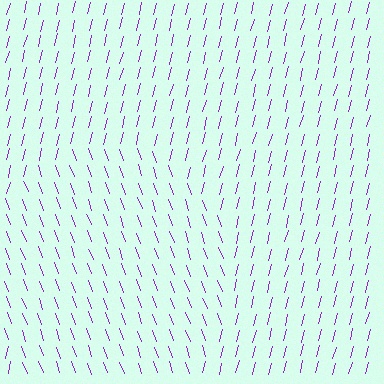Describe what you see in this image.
The image is filled with small purple line segments. A circle region in the image has lines oriented differently from the surrounding lines, creating a visible texture boundary.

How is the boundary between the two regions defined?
The boundary is defined purely by a change in line orientation (approximately 35 degrees difference). All lines are the same color and thickness.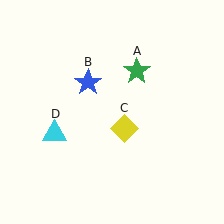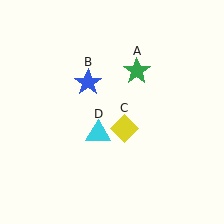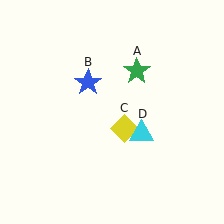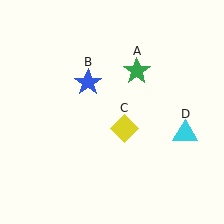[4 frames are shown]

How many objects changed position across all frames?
1 object changed position: cyan triangle (object D).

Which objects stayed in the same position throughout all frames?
Green star (object A) and blue star (object B) and yellow diamond (object C) remained stationary.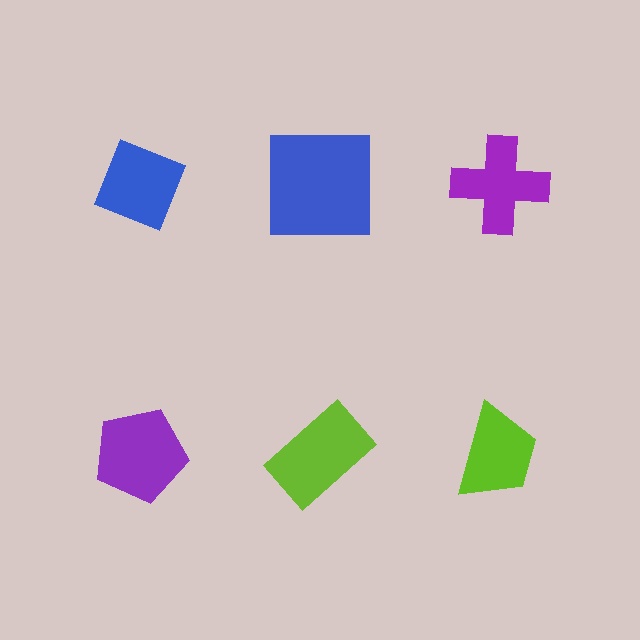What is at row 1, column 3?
A purple cross.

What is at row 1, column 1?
A blue diamond.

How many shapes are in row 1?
3 shapes.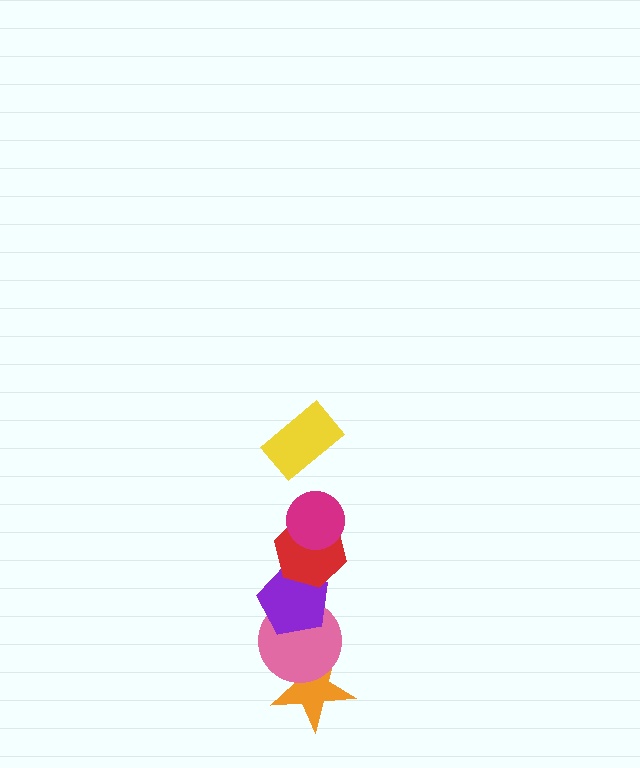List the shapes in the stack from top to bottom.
From top to bottom: the yellow rectangle, the magenta circle, the red hexagon, the purple pentagon, the pink circle, the orange star.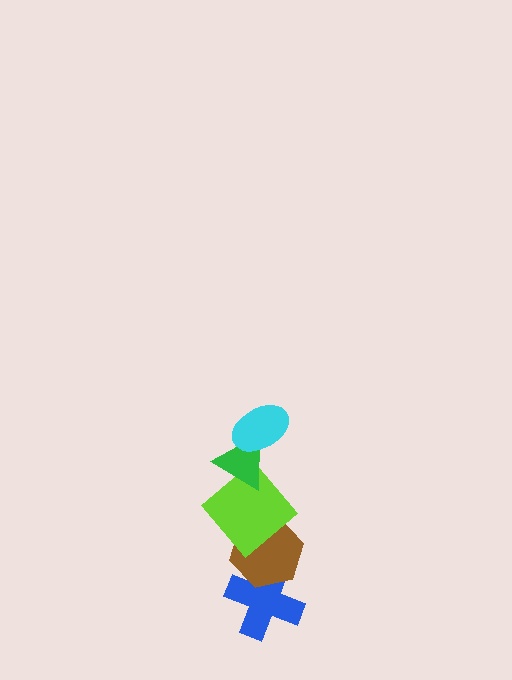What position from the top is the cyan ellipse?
The cyan ellipse is 1st from the top.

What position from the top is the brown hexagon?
The brown hexagon is 4th from the top.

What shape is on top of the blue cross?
The brown hexagon is on top of the blue cross.